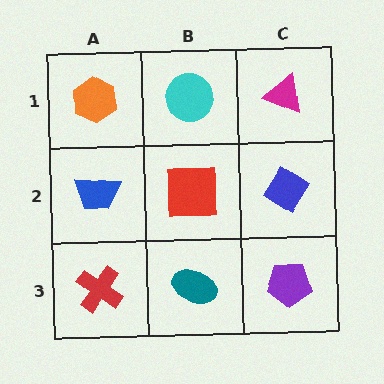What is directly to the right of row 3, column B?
A purple pentagon.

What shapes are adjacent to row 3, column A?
A blue trapezoid (row 2, column A), a teal ellipse (row 3, column B).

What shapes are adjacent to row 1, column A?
A blue trapezoid (row 2, column A), a cyan circle (row 1, column B).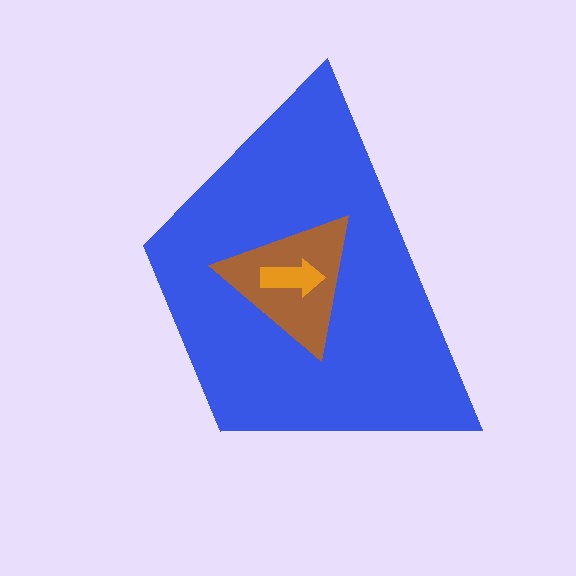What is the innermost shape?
The orange arrow.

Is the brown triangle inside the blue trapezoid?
Yes.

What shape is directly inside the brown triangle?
The orange arrow.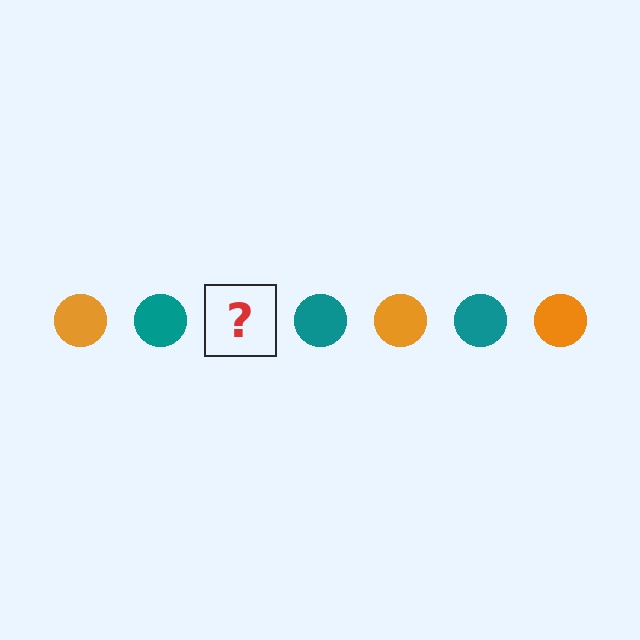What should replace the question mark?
The question mark should be replaced with an orange circle.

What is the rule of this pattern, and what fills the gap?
The rule is that the pattern cycles through orange, teal circles. The gap should be filled with an orange circle.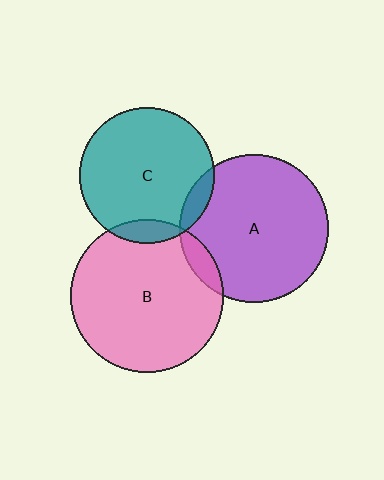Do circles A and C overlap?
Yes.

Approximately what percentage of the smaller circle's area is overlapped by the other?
Approximately 10%.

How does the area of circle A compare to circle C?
Approximately 1.2 times.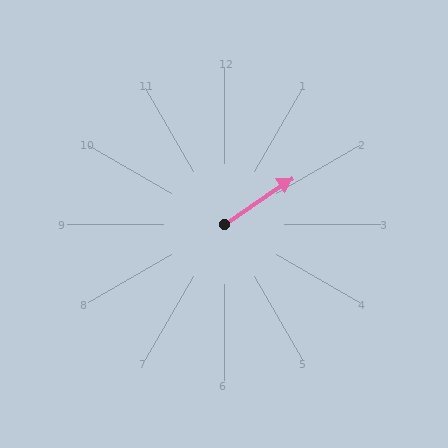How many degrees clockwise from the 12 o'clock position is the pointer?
Approximately 56 degrees.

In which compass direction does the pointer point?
Northeast.